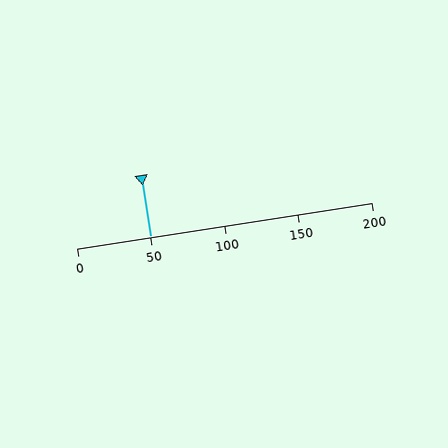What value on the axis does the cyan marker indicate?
The marker indicates approximately 50.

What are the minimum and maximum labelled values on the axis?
The axis runs from 0 to 200.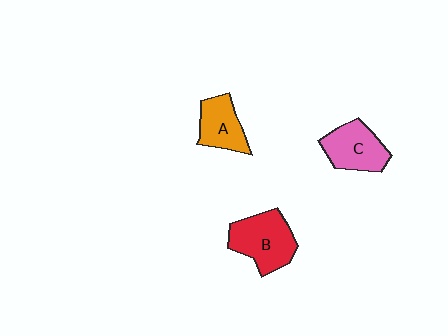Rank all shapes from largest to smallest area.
From largest to smallest: B (red), C (pink), A (orange).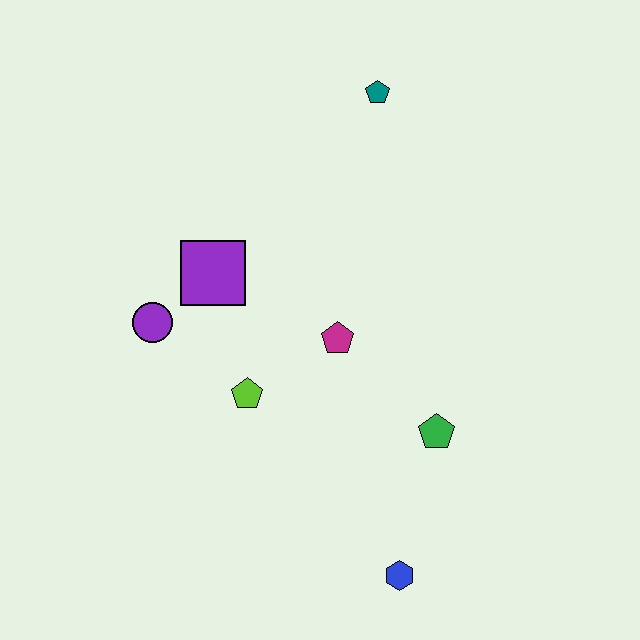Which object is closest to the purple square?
The purple circle is closest to the purple square.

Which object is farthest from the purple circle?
The blue hexagon is farthest from the purple circle.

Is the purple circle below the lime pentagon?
No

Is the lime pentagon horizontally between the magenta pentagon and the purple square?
Yes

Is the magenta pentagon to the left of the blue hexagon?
Yes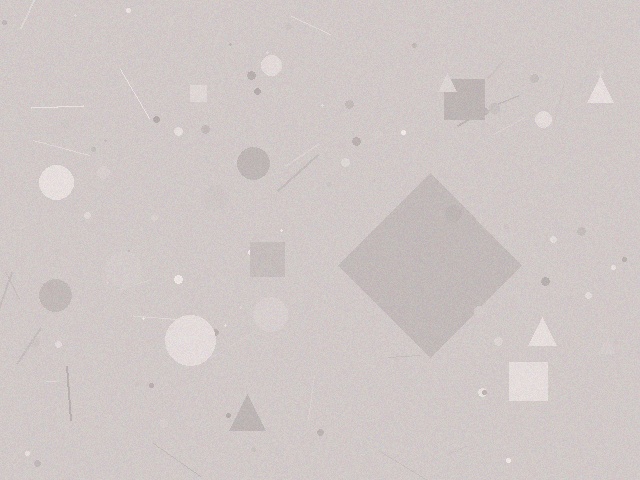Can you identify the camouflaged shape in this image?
The camouflaged shape is a diamond.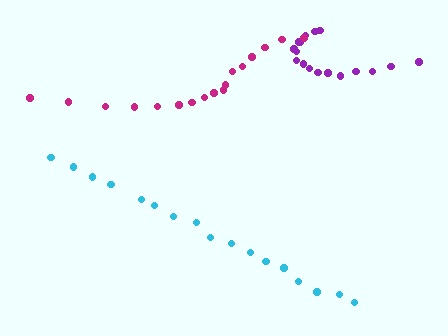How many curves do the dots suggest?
There are 3 distinct paths.